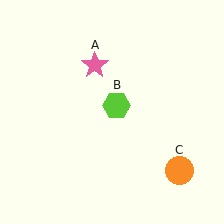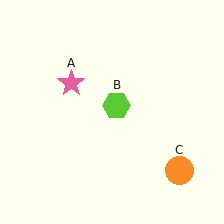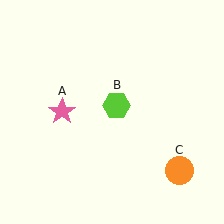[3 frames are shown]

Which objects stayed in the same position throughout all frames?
Lime hexagon (object B) and orange circle (object C) remained stationary.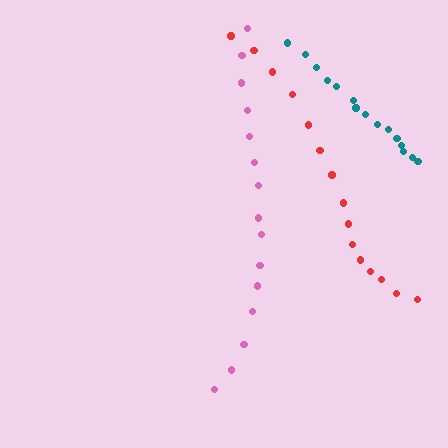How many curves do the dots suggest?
There are 3 distinct paths.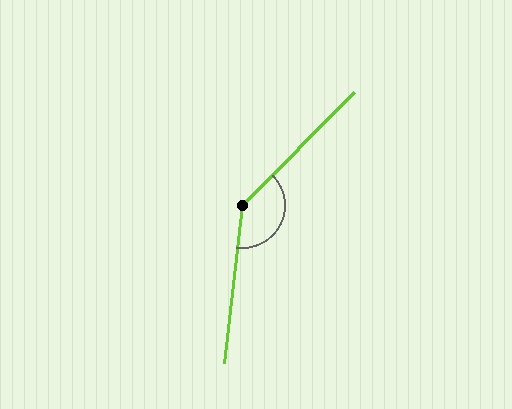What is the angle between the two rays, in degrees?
Approximately 141 degrees.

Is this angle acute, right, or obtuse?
It is obtuse.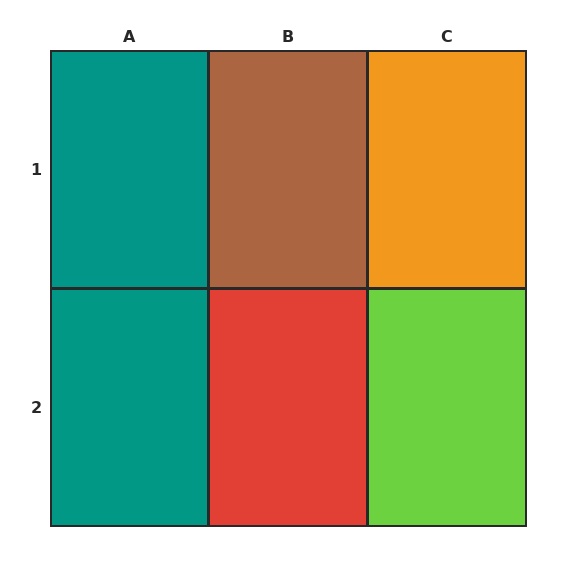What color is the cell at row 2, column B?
Red.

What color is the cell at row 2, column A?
Teal.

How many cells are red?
1 cell is red.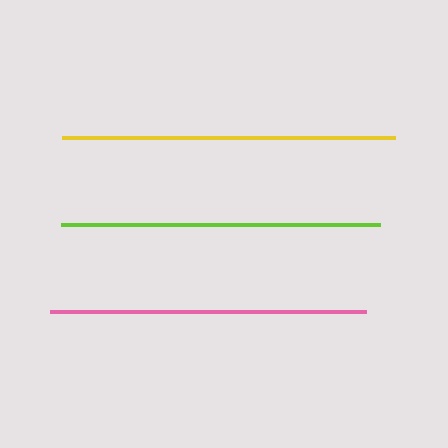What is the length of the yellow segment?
The yellow segment is approximately 333 pixels long.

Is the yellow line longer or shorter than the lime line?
The yellow line is longer than the lime line.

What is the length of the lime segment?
The lime segment is approximately 319 pixels long.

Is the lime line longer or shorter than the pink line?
The lime line is longer than the pink line.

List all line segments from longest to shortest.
From longest to shortest: yellow, lime, pink.